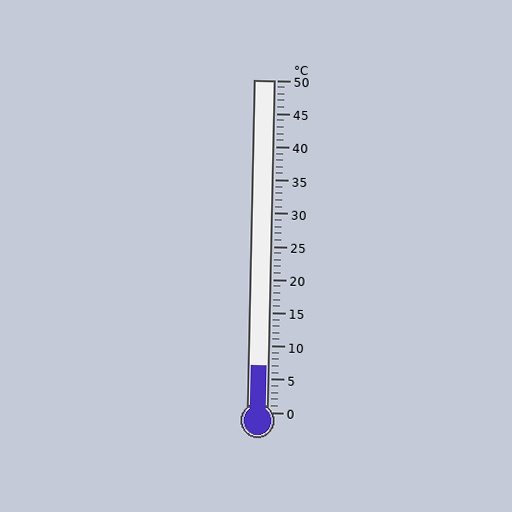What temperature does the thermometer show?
The thermometer shows approximately 7°C.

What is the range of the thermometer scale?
The thermometer scale ranges from 0°C to 50°C.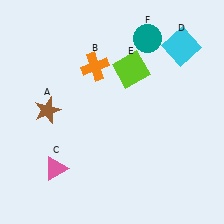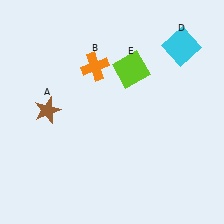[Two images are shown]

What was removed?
The pink triangle (C), the teal circle (F) were removed in Image 2.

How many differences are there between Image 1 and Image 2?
There are 2 differences between the two images.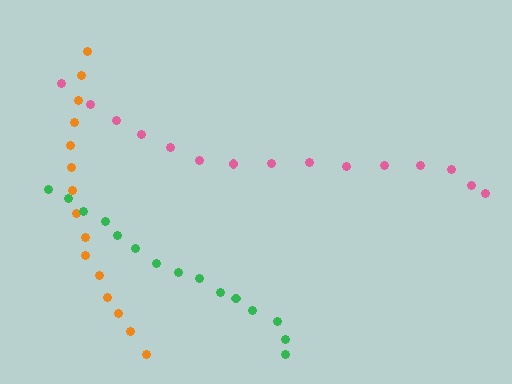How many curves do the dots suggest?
There are 3 distinct paths.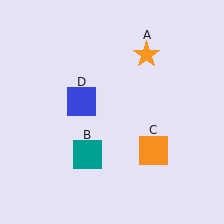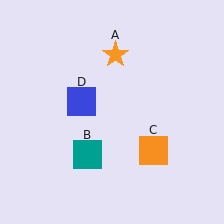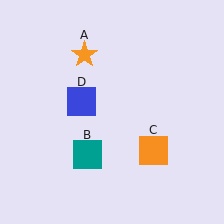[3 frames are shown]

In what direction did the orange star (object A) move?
The orange star (object A) moved left.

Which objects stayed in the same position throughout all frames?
Teal square (object B) and orange square (object C) and blue square (object D) remained stationary.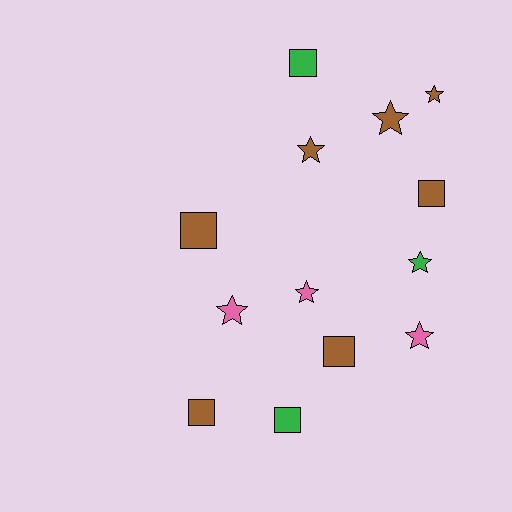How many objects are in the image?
There are 13 objects.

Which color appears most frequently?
Brown, with 7 objects.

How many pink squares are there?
There are no pink squares.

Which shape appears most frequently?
Star, with 7 objects.